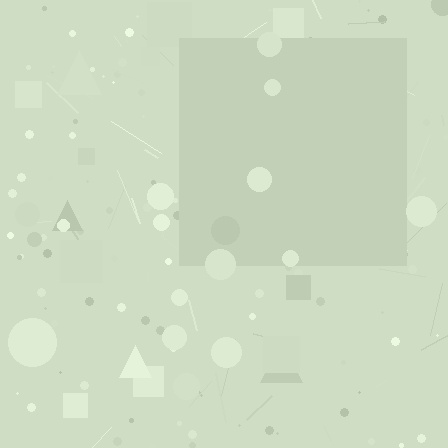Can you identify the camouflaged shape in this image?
The camouflaged shape is a square.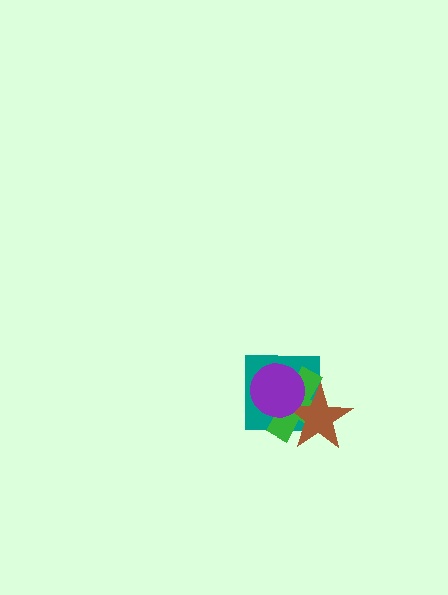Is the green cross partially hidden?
Yes, it is partially covered by another shape.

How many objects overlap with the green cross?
3 objects overlap with the green cross.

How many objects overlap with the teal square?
3 objects overlap with the teal square.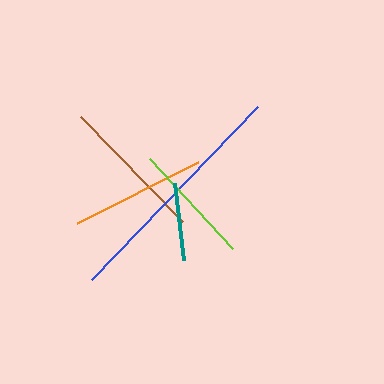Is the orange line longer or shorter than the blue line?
The blue line is longer than the orange line.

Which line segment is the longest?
The blue line is the longest at approximately 239 pixels.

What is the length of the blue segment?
The blue segment is approximately 239 pixels long.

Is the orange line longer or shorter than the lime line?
The orange line is longer than the lime line.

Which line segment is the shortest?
The teal line is the shortest at approximately 77 pixels.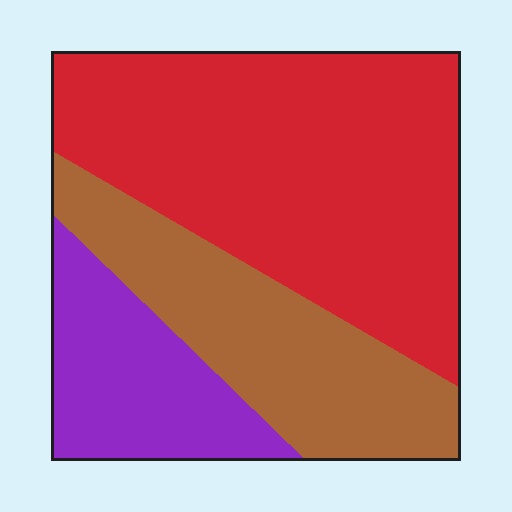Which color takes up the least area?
Purple, at roughly 20%.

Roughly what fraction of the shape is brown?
Brown takes up about one quarter (1/4) of the shape.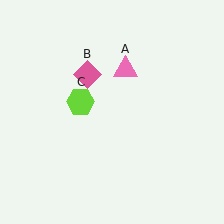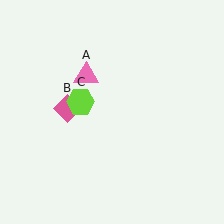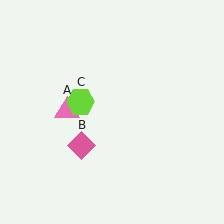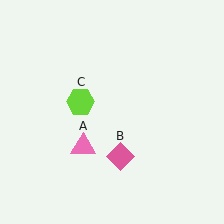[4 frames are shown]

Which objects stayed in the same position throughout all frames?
Lime hexagon (object C) remained stationary.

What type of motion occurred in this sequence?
The pink triangle (object A), pink diamond (object B) rotated counterclockwise around the center of the scene.